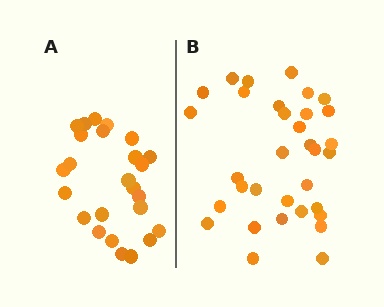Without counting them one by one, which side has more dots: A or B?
Region B (the right region) has more dots.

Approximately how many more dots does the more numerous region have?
Region B has roughly 8 or so more dots than region A.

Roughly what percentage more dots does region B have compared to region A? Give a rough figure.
About 30% more.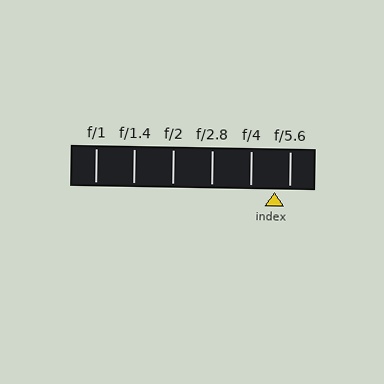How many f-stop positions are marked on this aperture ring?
There are 6 f-stop positions marked.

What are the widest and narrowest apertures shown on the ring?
The widest aperture shown is f/1 and the narrowest is f/5.6.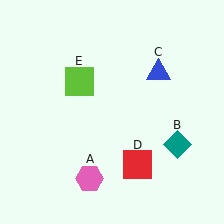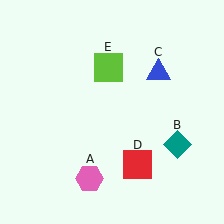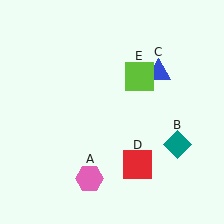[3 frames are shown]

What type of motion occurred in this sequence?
The lime square (object E) rotated clockwise around the center of the scene.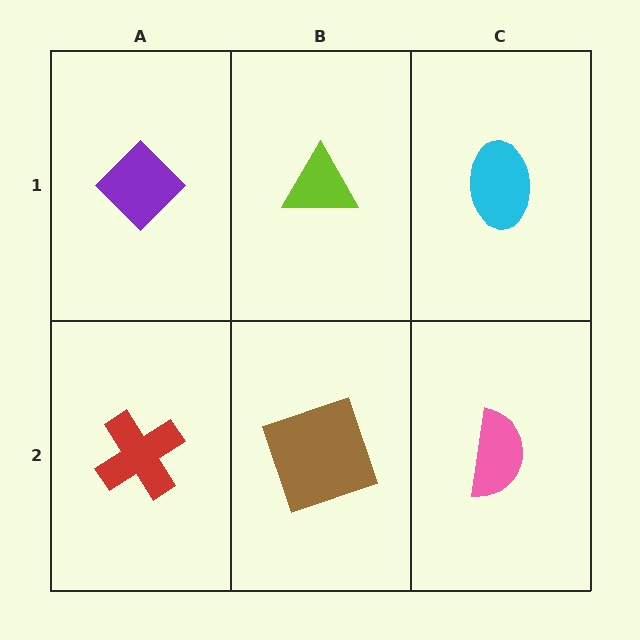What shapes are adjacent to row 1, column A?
A red cross (row 2, column A), a lime triangle (row 1, column B).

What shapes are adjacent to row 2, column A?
A purple diamond (row 1, column A), a brown square (row 2, column B).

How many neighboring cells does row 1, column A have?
2.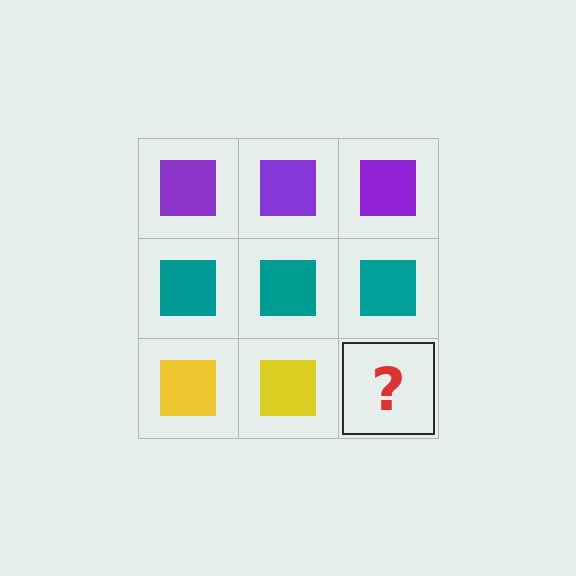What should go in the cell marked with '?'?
The missing cell should contain a yellow square.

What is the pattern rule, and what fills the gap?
The rule is that each row has a consistent color. The gap should be filled with a yellow square.